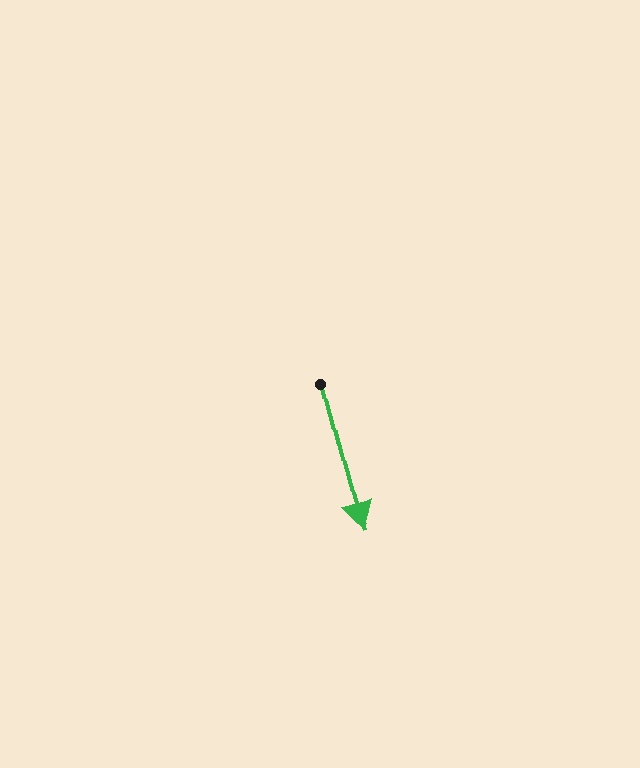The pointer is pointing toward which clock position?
Roughly 5 o'clock.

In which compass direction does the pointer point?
South.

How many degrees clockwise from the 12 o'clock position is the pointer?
Approximately 165 degrees.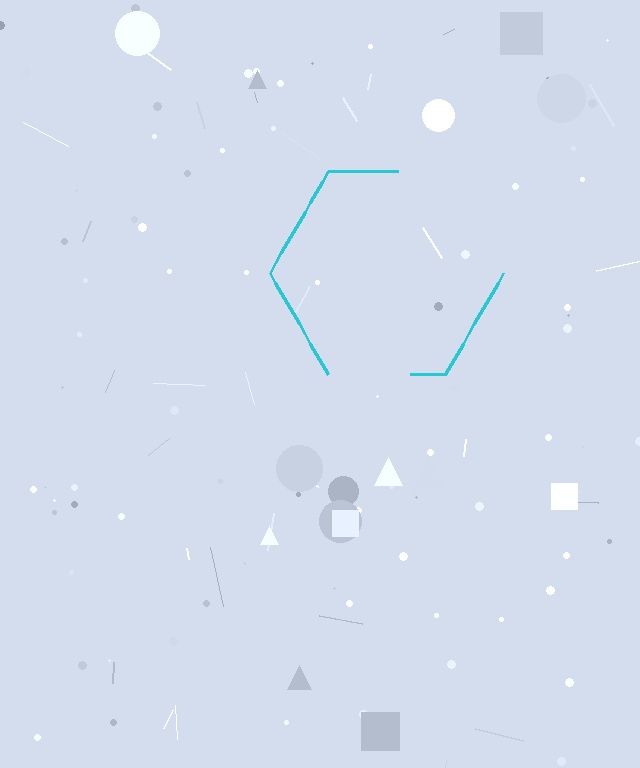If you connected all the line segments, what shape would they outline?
They would outline a hexagon.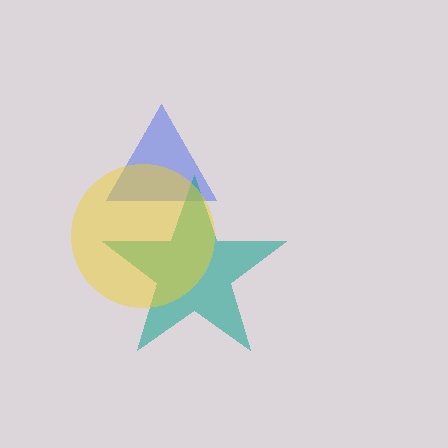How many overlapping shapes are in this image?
There are 3 overlapping shapes in the image.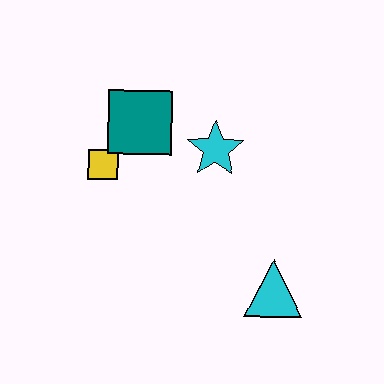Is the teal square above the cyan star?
Yes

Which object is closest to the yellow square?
The teal square is closest to the yellow square.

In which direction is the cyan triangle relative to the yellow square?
The cyan triangle is to the right of the yellow square.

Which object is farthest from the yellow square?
The cyan triangle is farthest from the yellow square.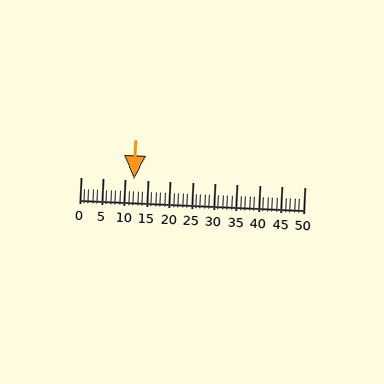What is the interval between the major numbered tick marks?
The major tick marks are spaced 5 units apart.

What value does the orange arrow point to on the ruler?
The orange arrow points to approximately 12.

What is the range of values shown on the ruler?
The ruler shows values from 0 to 50.